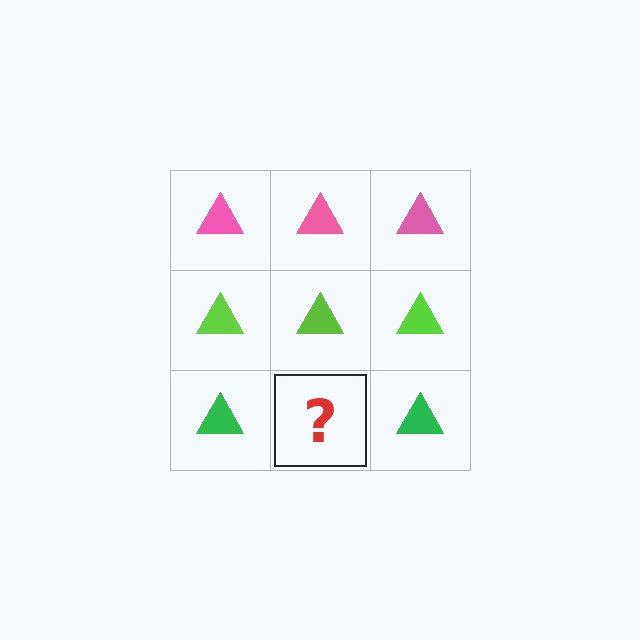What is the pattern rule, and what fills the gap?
The rule is that each row has a consistent color. The gap should be filled with a green triangle.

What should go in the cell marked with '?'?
The missing cell should contain a green triangle.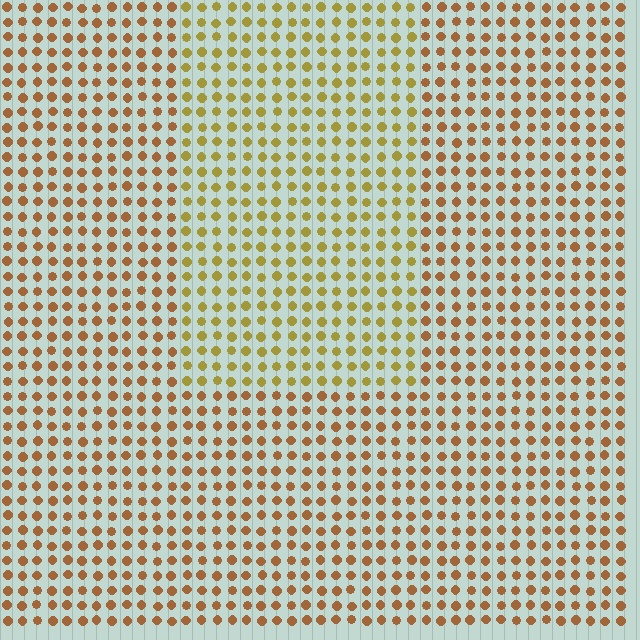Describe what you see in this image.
The image is filled with small brown elements in a uniform arrangement. A rectangle-shaped region is visible where the elements are tinted to a slightly different hue, forming a subtle color boundary.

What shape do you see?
I see a rectangle.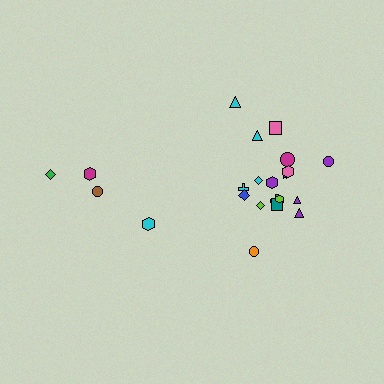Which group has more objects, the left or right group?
The right group.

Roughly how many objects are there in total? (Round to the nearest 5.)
Roughly 20 objects in total.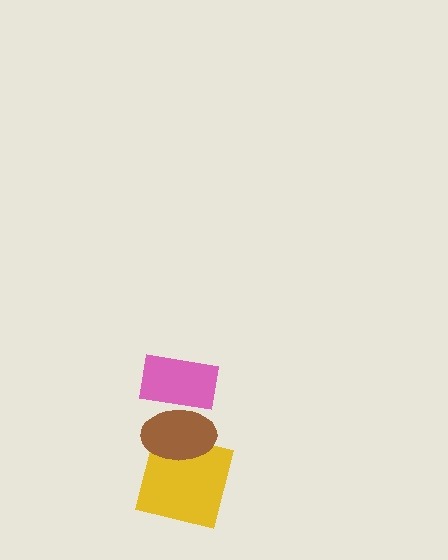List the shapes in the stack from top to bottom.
From top to bottom: the pink rectangle, the brown ellipse, the yellow square.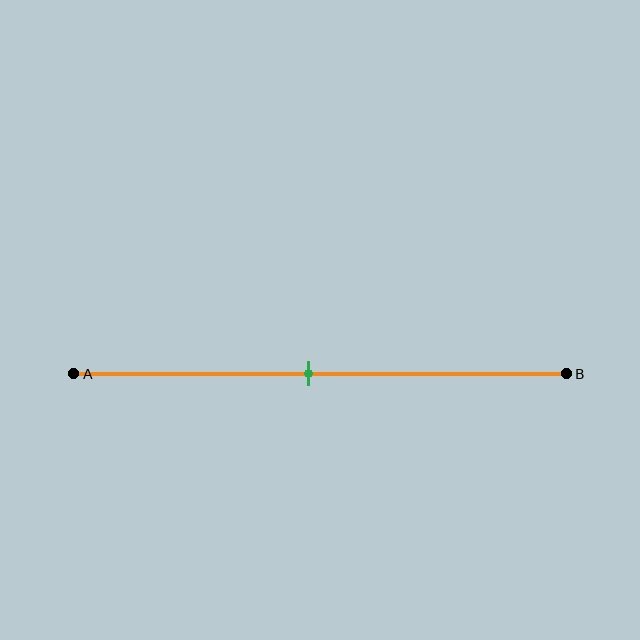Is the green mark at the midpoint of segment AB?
Yes, the mark is approximately at the midpoint.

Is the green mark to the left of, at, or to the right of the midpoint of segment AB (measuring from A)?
The green mark is approximately at the midpoint of segment AB.